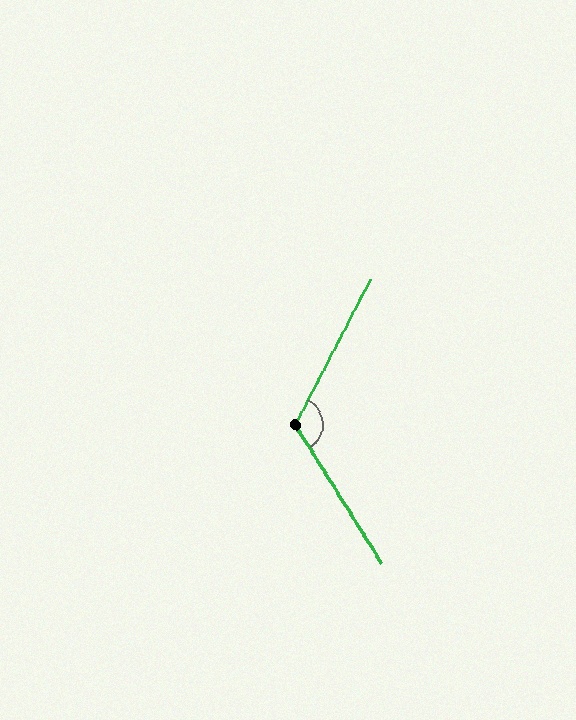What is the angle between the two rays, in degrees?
Approximately 121 degrees.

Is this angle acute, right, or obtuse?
It is obtuse.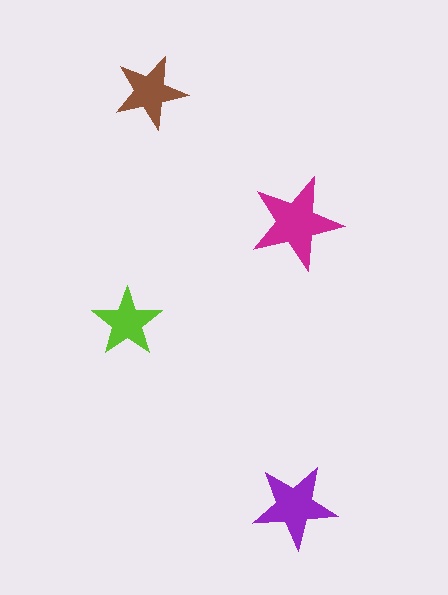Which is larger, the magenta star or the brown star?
The magenta one.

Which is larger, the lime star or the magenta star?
The magenta one.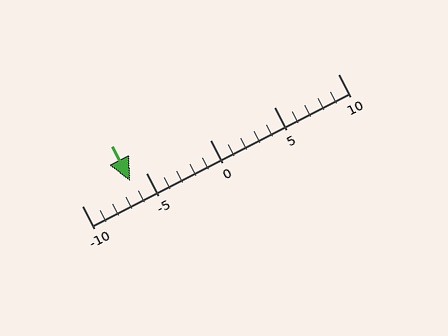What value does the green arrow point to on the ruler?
The green arrow points to approximately -6.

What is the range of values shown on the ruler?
The ruler shows values from -10 to 10.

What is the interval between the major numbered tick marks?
The major tick marks are spaced 5 units apart.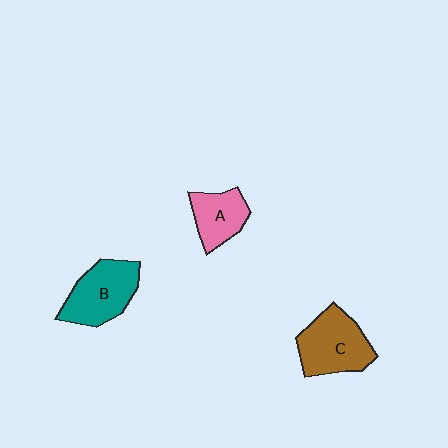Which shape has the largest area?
Shape C (brown).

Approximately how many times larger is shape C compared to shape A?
Approximately 1.5 times.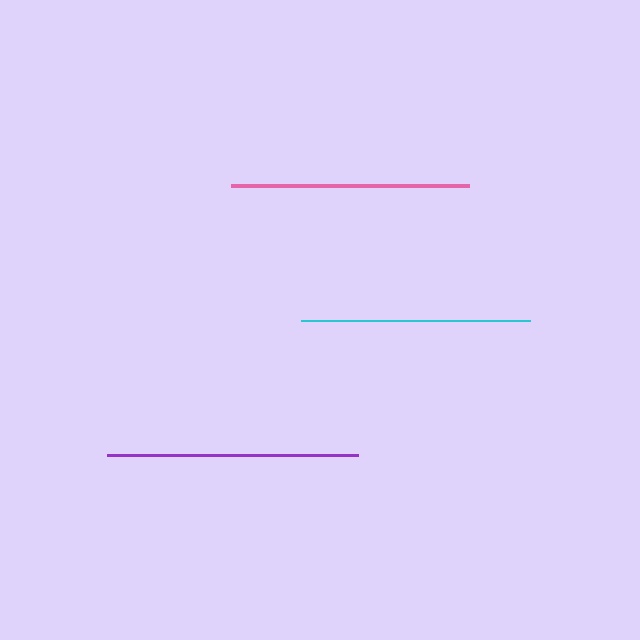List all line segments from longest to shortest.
From longest to shortest: purple, pink, cyan.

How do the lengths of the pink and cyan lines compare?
The pink and cyan lines are approximately the same length.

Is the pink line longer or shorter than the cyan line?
The pink line is longer than the cyan line.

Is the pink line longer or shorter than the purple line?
The purple line is longer than the pink line.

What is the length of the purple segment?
The purple segment is approximately 251 pixels long.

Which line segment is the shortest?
The cyan line is the shortest at approximately 229 pixels.